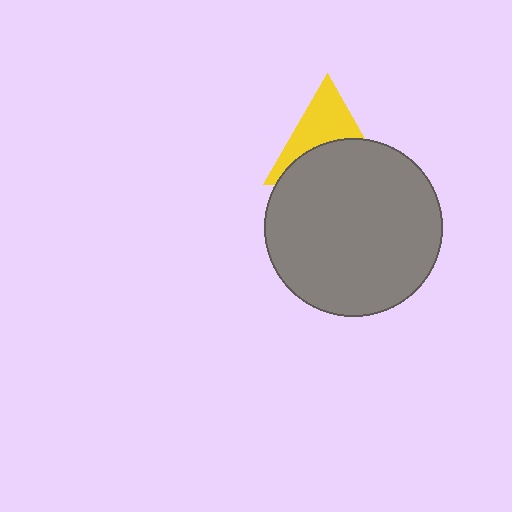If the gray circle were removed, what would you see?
You would see the complete yellow triangle.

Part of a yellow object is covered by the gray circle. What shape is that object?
It is a triangle.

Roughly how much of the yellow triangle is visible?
About half of it is visible (roughly 47%).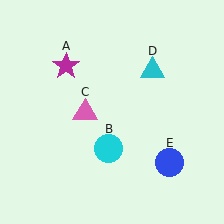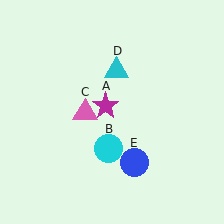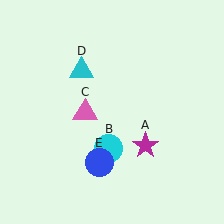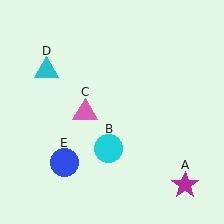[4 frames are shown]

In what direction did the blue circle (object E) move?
The blue circle (object E) moved left.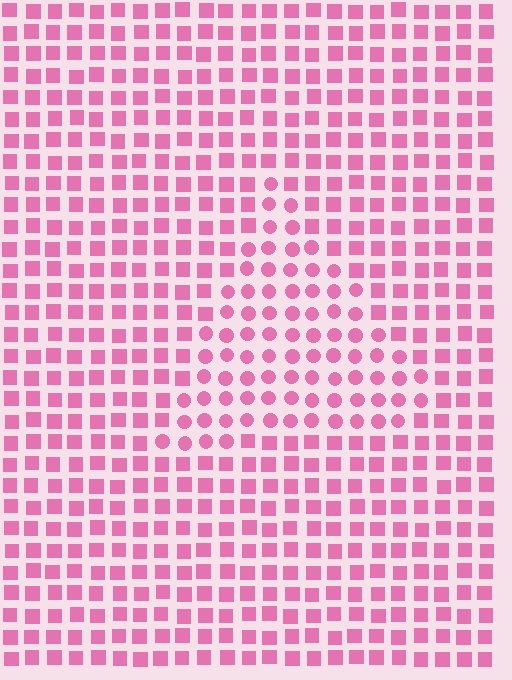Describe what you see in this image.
The image is filled with small pink elements arranged in a uniform grid. A triangle-shaped region contains circles, while the surrounding area contains squares. The boundary is defined purely by the change in element shape.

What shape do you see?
I see a triangle.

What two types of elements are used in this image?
The image uses circles inside the triangle region and squares outside it.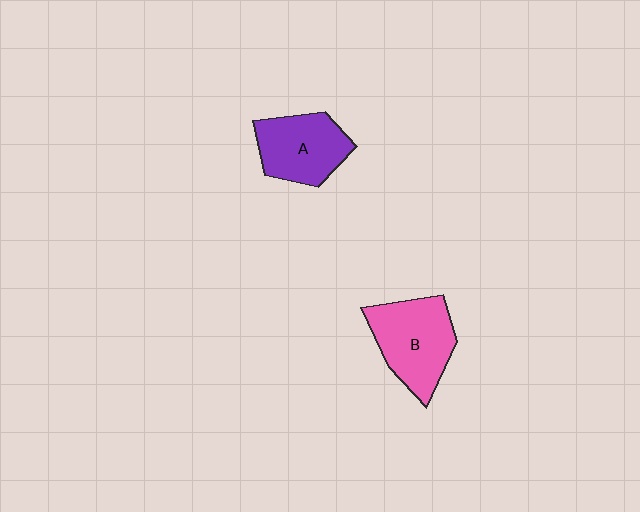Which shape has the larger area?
Shape B (pink).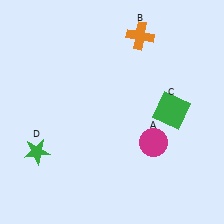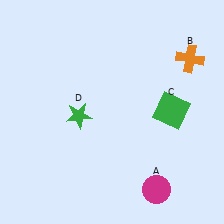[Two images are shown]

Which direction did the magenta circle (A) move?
The magenta circle (A) moved down.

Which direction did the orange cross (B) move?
The orange cross (B) moved right.